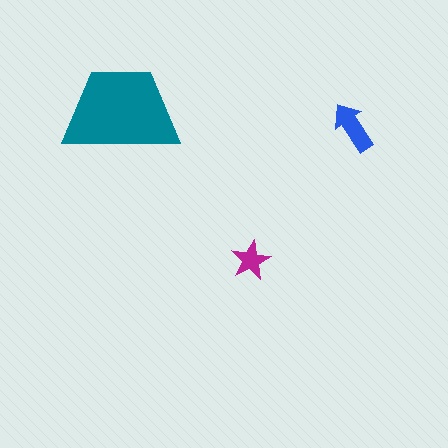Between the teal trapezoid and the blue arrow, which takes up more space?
The teal trapezoid.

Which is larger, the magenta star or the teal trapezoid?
The teal trapezoid.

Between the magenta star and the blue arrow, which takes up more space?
The blue arrow.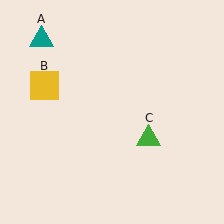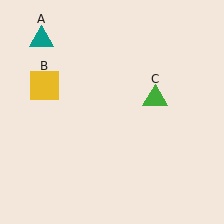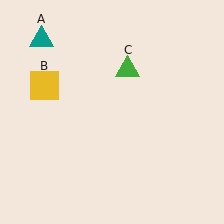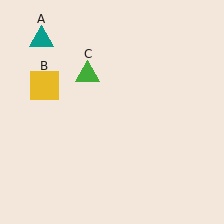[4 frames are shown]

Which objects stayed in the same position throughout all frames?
Teal triangle (object A) and yellow square (object B) remained stationary.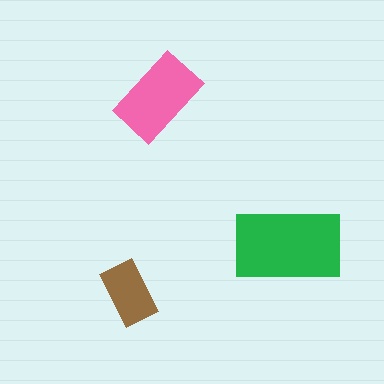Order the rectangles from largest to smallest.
the green one, the pink one, the brown one.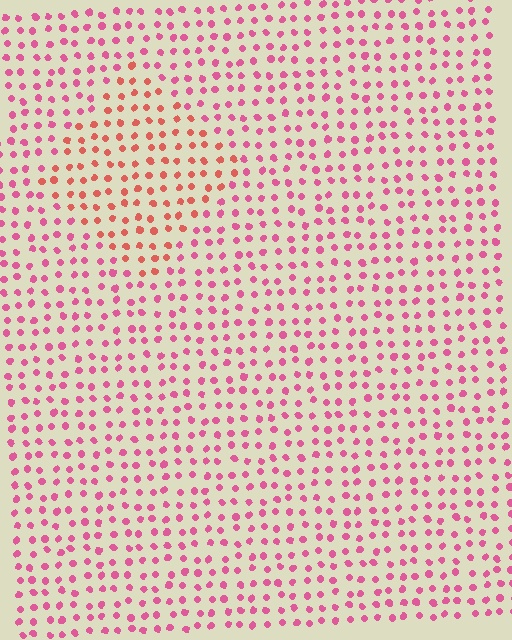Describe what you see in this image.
The image is filled with small pink elements in a uniform arrangement. A diamond-shaped region is visible where the elements are tinted to a slightly different hue, forming a subtle color boundary.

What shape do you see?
I see a diamond.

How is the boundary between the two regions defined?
The boundary is defined purely by a slight shift in hue (about 32 degrees). Spacing, size, and orientation are identical on both sides.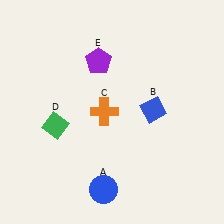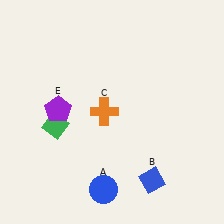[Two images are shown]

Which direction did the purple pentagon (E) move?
The purple pentagon (E) moved down.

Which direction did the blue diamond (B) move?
The blue diamond (B) moved down.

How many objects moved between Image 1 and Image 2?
2 objects moved between the two images.